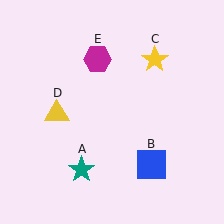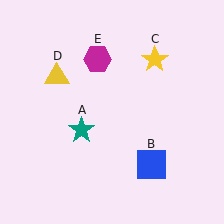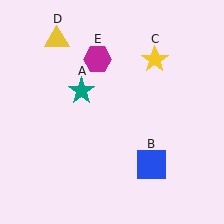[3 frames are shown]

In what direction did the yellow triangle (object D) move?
The yellow triangle (object D) moved up.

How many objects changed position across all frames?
2 objects changed position: teal star (object A), yellow triangle (object D).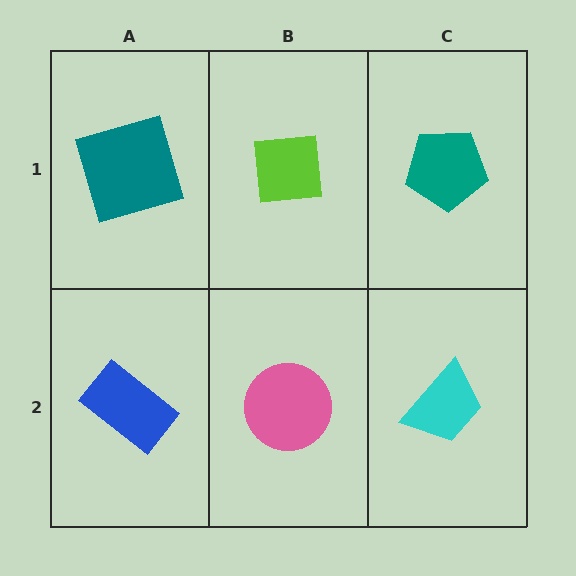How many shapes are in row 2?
3 shapes.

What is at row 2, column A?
A blue rectangle.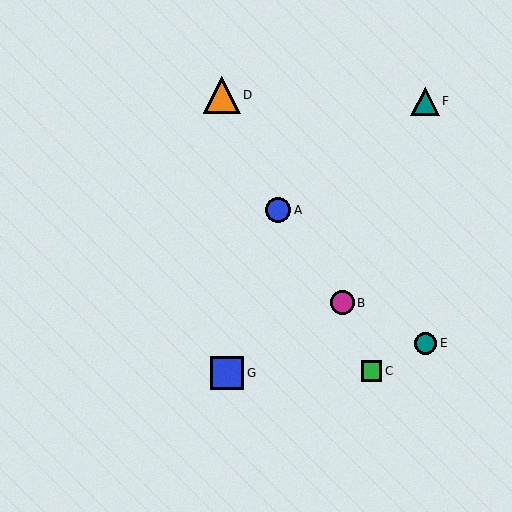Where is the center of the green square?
The center of the green square is at (372, 371).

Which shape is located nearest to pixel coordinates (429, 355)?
The teal circle (labeled E) at (426, 343) is nearest to that location.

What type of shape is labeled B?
Shape B is a magenta circle.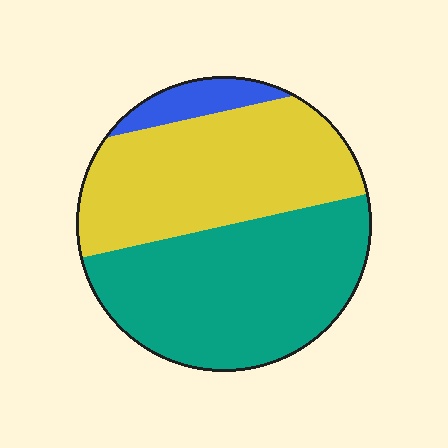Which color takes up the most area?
Teal, at roughly 50%.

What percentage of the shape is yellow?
Yellow takes up about two fifths (2/5) of the shape.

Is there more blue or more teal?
Teal.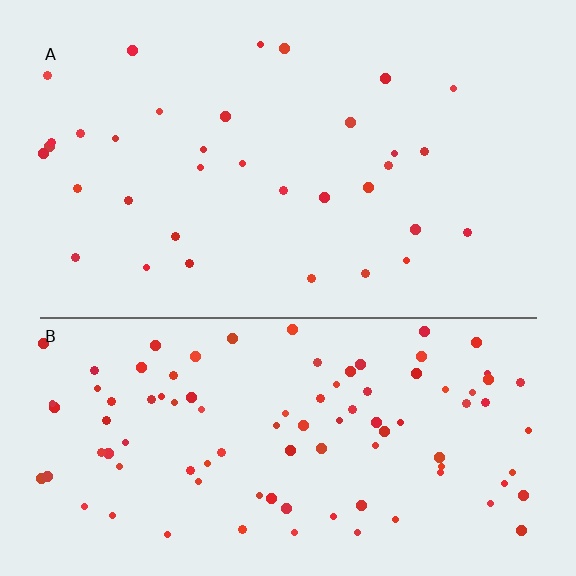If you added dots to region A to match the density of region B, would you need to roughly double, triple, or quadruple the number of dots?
Approximately triple.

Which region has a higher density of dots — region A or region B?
B (the bottom).